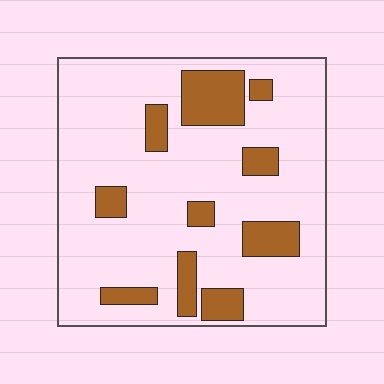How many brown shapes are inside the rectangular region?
10.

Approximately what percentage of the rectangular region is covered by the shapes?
Approximately 20%.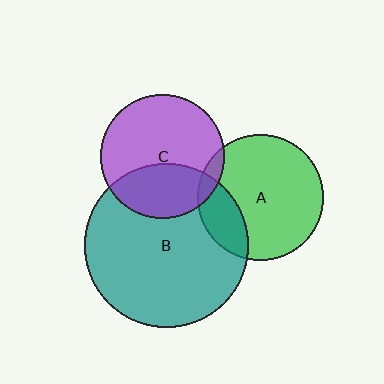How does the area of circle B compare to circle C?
Approximately 1.7 times.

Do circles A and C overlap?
Yes.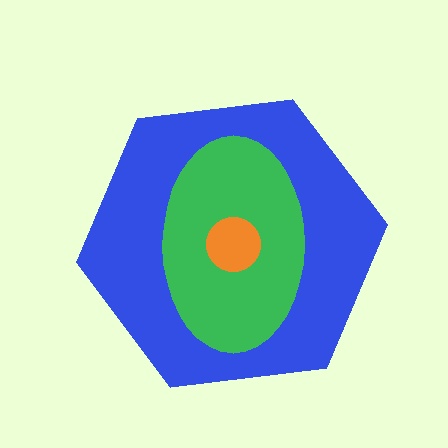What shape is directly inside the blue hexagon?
The green ellipse.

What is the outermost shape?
The blue hexagon.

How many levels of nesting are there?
3.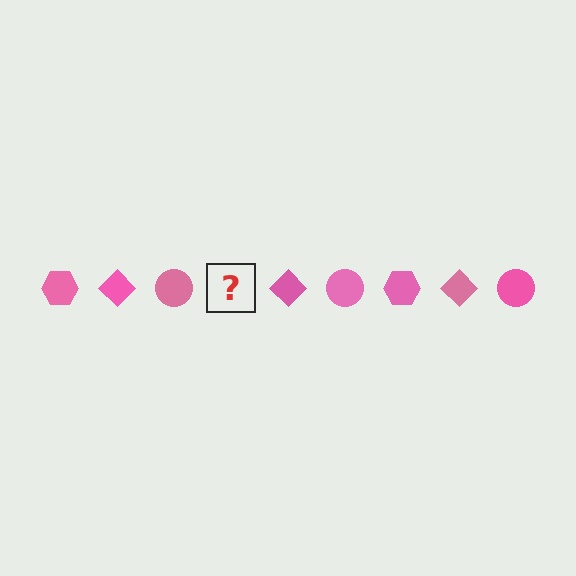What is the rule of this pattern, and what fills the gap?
The rule is that the pattern cycles through hexagon, diamond, circle shapes in pink. The gap should be filled with a pink hexagon.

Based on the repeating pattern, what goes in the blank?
The blank should be a pink hexagon.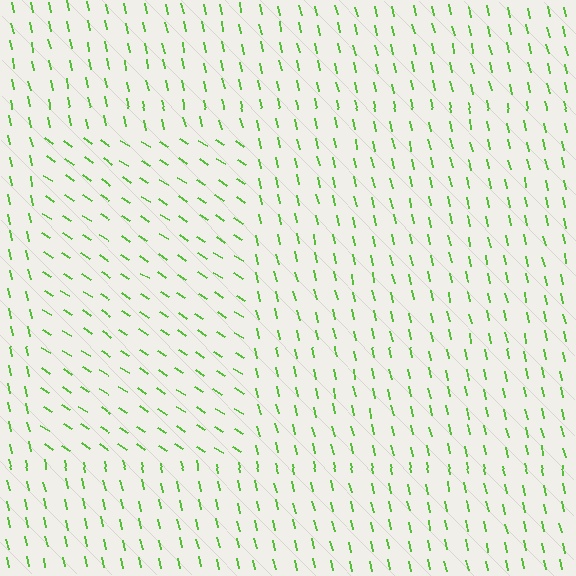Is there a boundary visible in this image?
Yes, there is a texture boundary formed by a change in line orientation.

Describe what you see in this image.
The image is filled with small lime line segments. A rectangle region in the image has lines oriented differently from the surrounding lines, creating a visible texture boundary.